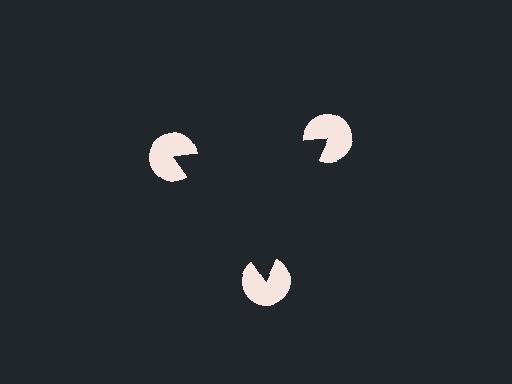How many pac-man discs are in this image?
There are 3 — one at each vertex of the illusory triangle.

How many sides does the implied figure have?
3 sides.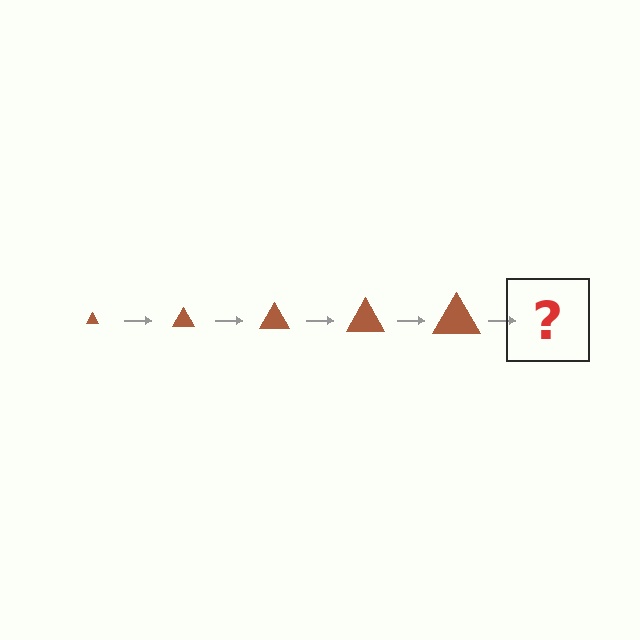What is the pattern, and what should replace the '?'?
The pattern is that the triangle gets progressively larger each step. The '?' should be a brown triangle, larger than the previous one.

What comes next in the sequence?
The next element should be a brown triangle, larger than the previous one.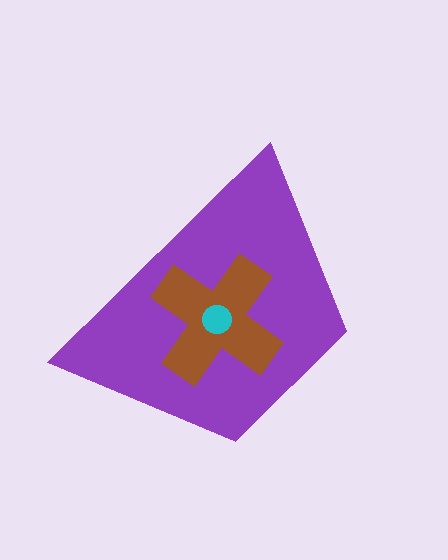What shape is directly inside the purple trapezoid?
The brown cross.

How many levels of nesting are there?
3.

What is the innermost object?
The cyan circle.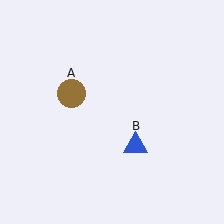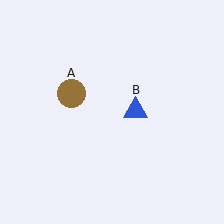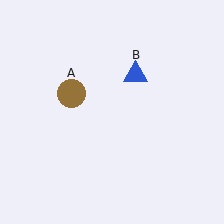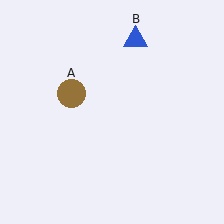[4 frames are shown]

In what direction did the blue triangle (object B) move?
The blue triangle (object B) moved up.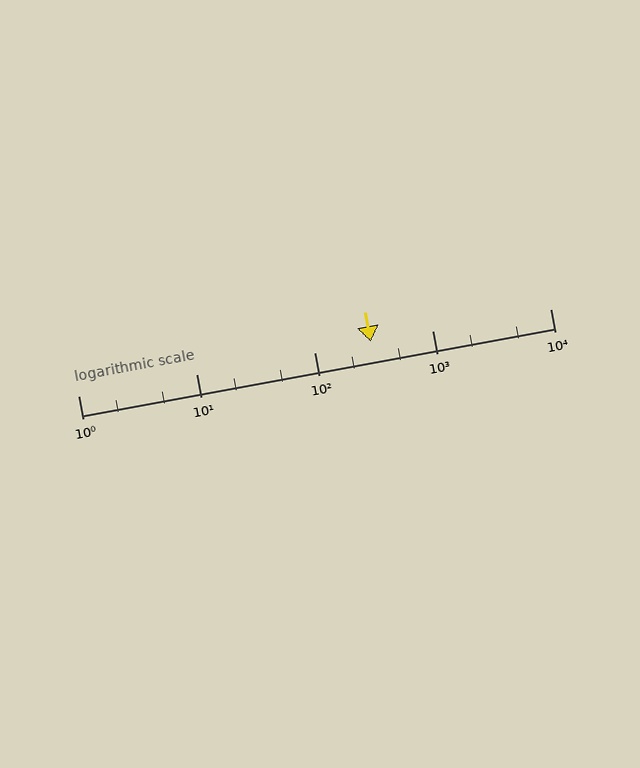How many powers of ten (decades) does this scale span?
The scale spans 4 decades, from 1 to 10000.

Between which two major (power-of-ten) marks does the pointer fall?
The pointer is between 100 and 1000.